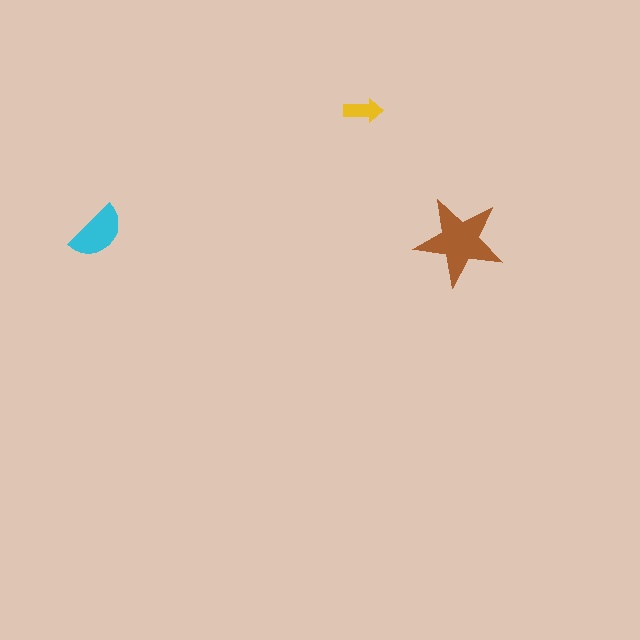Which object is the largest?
The brown star.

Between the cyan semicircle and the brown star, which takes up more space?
The brown star.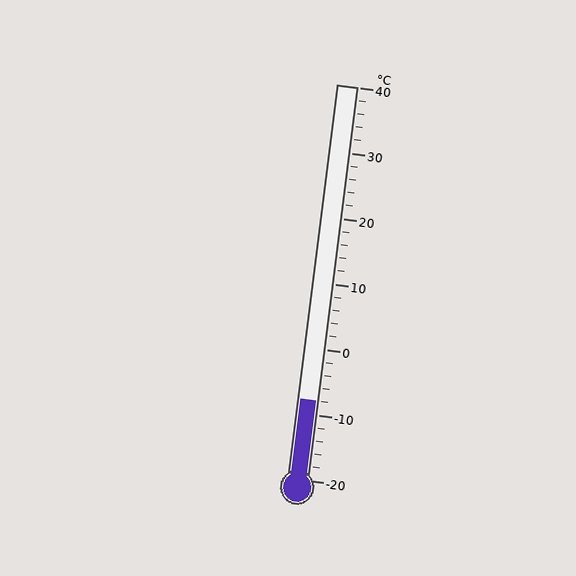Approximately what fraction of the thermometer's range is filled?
The thermometer is filled to approximately 20% of its range.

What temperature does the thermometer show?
The thermometer shows approximately -8°C.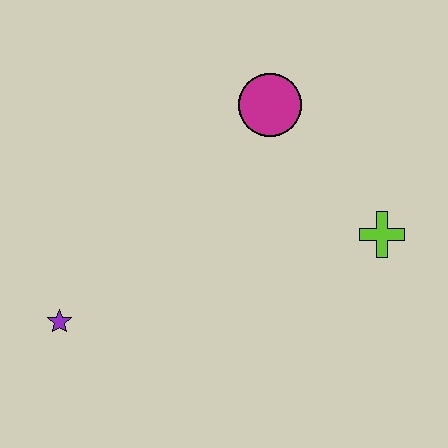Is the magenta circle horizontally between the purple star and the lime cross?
Yes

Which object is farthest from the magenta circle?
The purple star is farthest from the magenta circle.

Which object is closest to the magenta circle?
The lime cross is closest to the magenta circle.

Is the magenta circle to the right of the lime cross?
No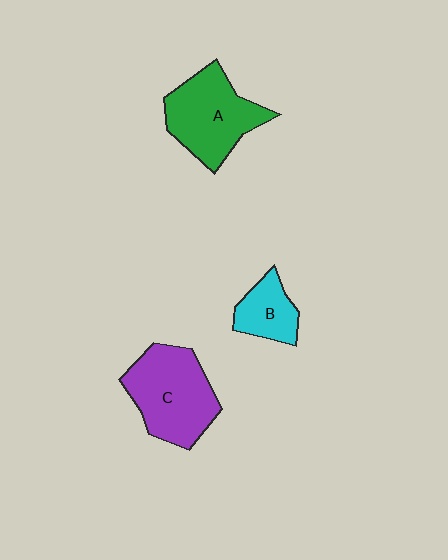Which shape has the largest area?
Shape C (purple).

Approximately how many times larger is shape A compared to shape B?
Approximately 2.0 times.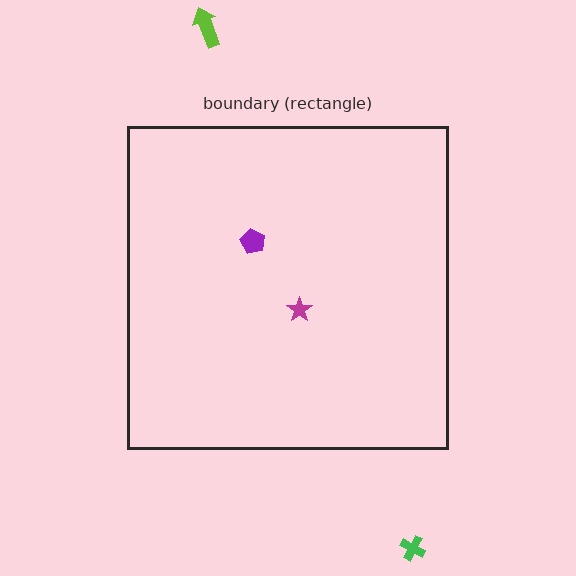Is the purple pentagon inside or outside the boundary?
Inside.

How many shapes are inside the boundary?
2 inside, 2 outside.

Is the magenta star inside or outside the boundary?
Inside.